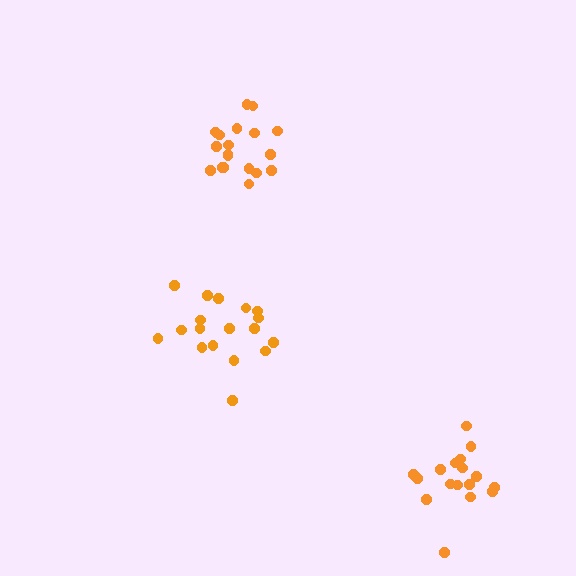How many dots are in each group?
Group 1: 18 dots, Group 2: 20 dots, Group 3: 17 dots (55 total).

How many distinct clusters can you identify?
There are 3 distinct clusters.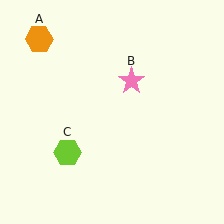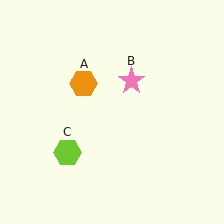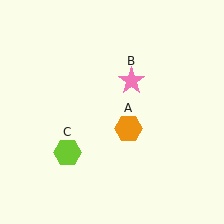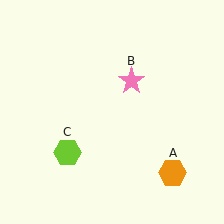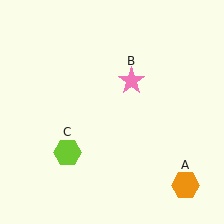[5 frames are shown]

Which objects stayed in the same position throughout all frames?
Pink star (object B) and lime hexagon (object C) remained stationary.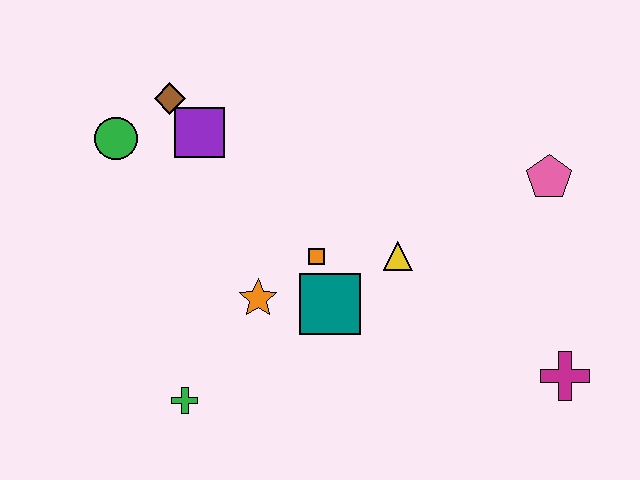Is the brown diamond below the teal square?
No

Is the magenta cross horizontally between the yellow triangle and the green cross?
No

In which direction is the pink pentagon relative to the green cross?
The pink pentagon is to the right of the green cross.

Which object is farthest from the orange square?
The magenta cross is farthest from the orange square.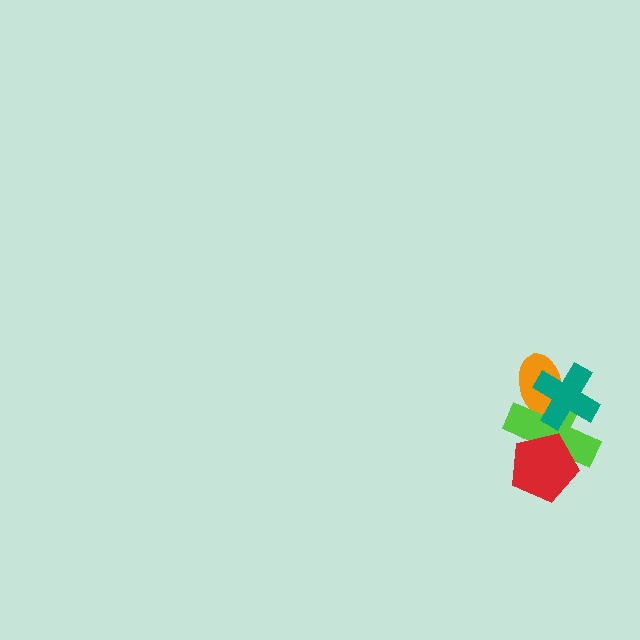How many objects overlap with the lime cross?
3 objects overlap with the lime cross.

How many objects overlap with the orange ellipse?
2 objects overlap with the orange ellipse.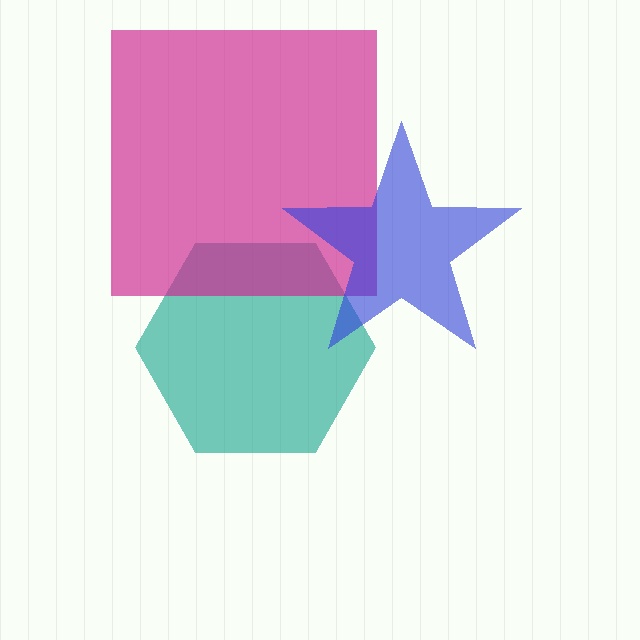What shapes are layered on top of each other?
The layered shapes are: a teal hexagon, a magenta square, a blue star.